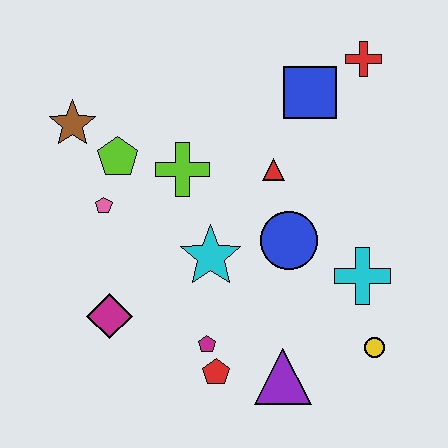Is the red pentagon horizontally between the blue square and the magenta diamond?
Yes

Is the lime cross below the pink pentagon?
No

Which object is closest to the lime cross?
The lime pentagon is closest to the lime cross.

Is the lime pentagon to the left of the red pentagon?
Yes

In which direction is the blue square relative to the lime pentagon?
The blue square is to the right of the lime pentagon.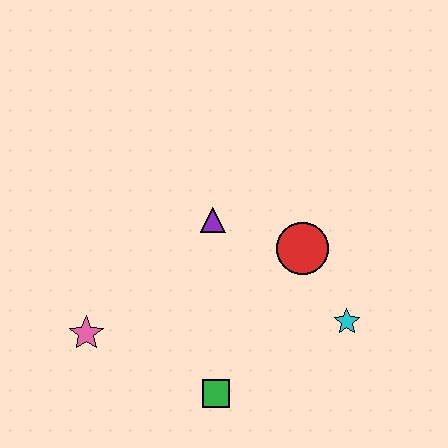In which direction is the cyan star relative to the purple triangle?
The cyan star is to the right of the purple triangle.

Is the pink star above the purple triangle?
No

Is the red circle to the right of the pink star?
Yes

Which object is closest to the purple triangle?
The red circle is closest to the purple triangle.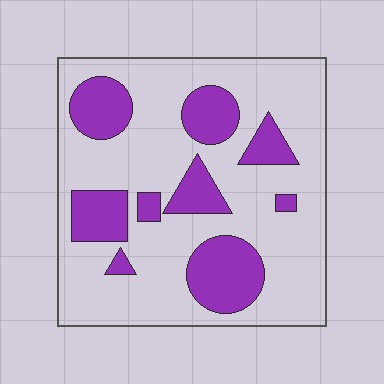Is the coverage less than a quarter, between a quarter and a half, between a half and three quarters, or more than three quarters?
Between a quarter and a half.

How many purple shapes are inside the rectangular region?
9.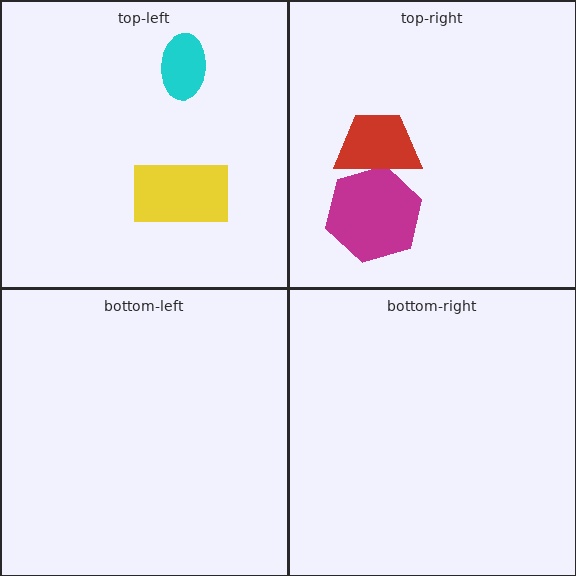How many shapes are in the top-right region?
2.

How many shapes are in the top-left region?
2.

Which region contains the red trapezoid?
The top-right region.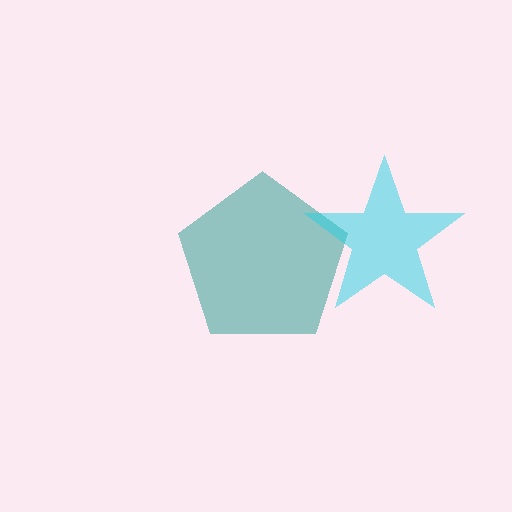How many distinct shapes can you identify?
There are 2 distinct shapes: a teal pentagon, a cyan star.